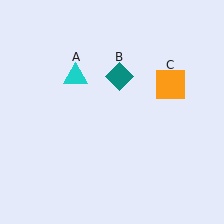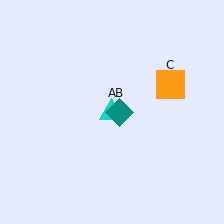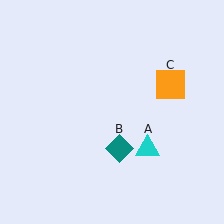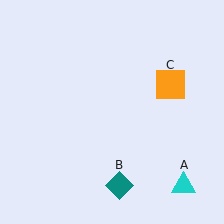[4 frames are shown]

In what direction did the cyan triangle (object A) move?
The cyan triangle (object A) moved down and to the right.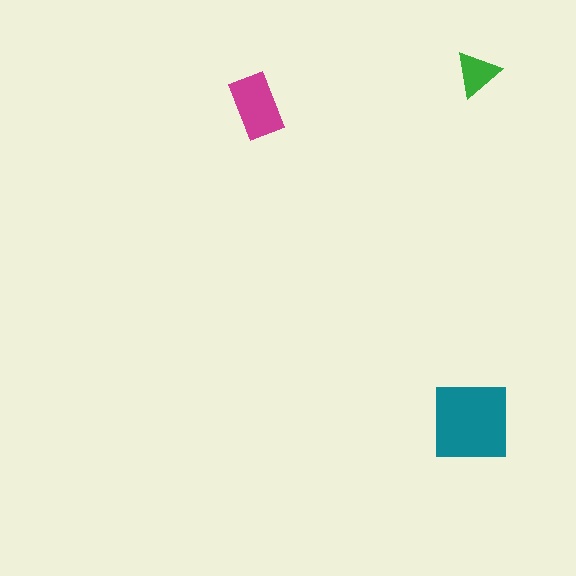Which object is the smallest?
The green triangle.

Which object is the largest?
The teal square.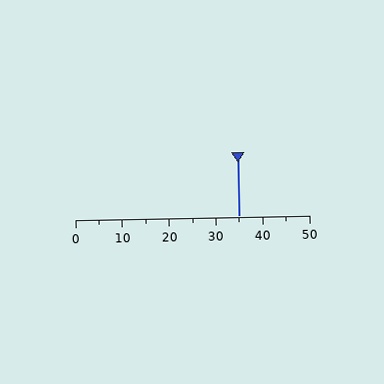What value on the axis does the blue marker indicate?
The marker indicates approximately 35.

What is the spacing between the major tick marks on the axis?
The major ticks are spaced 10 apart.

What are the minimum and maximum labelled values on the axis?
The axis runs from 0 to 50.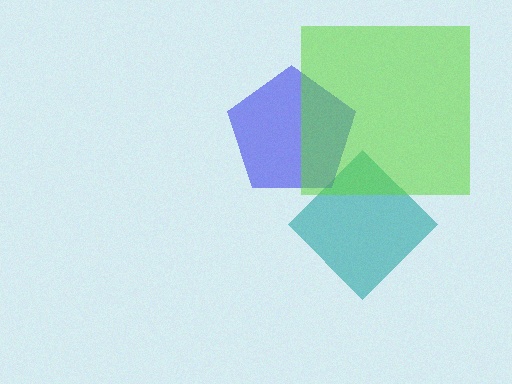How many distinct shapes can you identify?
There are 3 distinct shapes: a teal diamond, a blue pentagon, a lime square.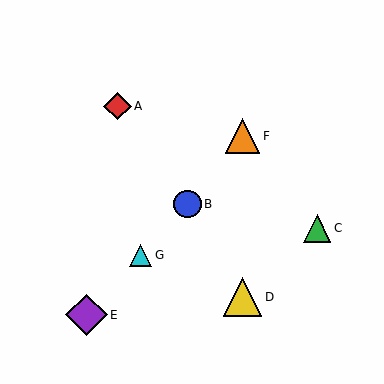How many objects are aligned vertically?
2 objects (D, F) are aligned vertically.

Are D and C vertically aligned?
No, D is at x≈243 and C is at x≈317.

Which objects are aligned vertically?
Objects D, F are aligned vertically.